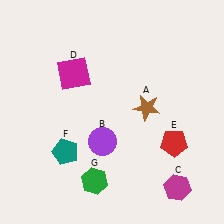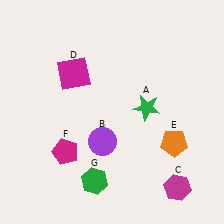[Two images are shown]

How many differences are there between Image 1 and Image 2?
There are 3 differences between the two images.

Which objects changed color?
A changed from brown to green. E changed from red to orange. F changed from teal to magenta.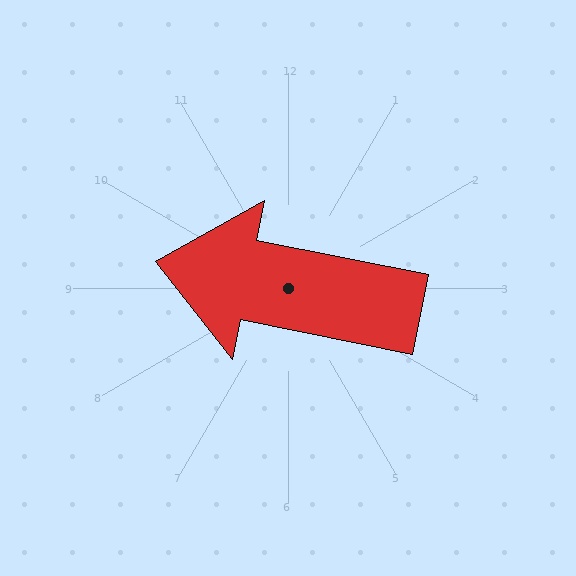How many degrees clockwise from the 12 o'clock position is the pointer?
Approximately 281 degrees.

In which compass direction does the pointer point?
West.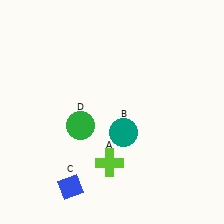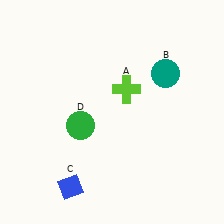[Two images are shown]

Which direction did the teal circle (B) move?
The teal circle (B) moved up.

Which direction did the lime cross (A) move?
The lime cross (A) moved up.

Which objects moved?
The objects that moved are: the lime cross (A), the teal circle (B).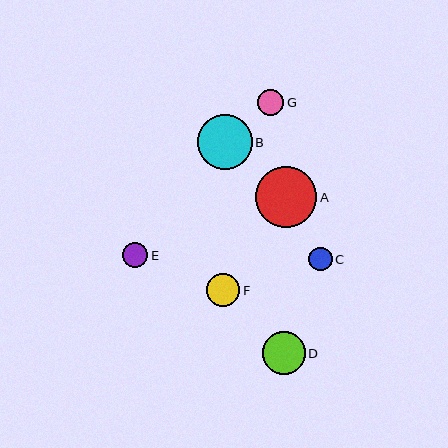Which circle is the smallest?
Circle C is the smallest with a size of approximately 24 pixels.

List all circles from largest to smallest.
From largest to smallest: A, B, D, F, G, E, C.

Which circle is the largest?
Circle A is the largest with a size of approximately 61 pixels.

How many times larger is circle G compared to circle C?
Circle G is approximately 1.1 times the size of circle C.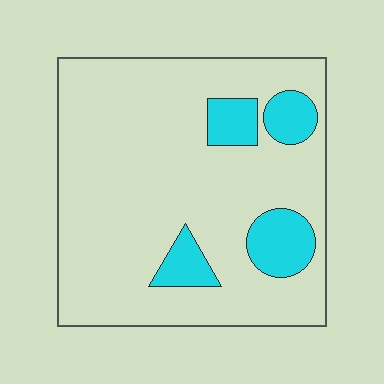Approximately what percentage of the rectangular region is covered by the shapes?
Approximately 15%.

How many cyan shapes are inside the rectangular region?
4.